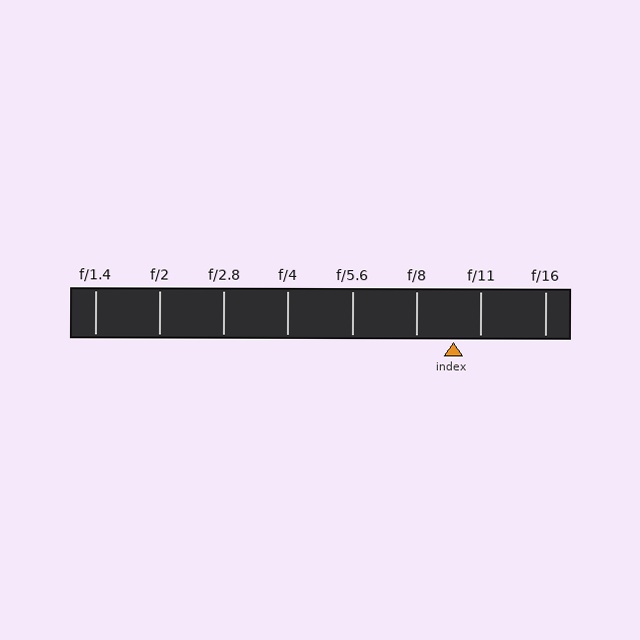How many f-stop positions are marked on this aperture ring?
There are 8 f-stop positions marked.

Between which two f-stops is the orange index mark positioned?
The index mark is between f/8 and f/11.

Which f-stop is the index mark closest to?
The index mark is closest to f/11.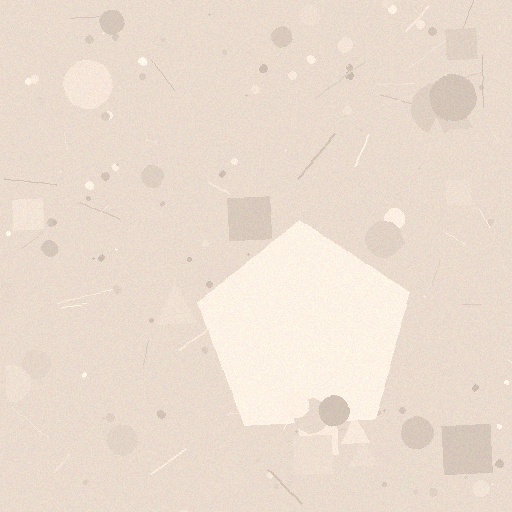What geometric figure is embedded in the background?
A pentagon is embedded in the background.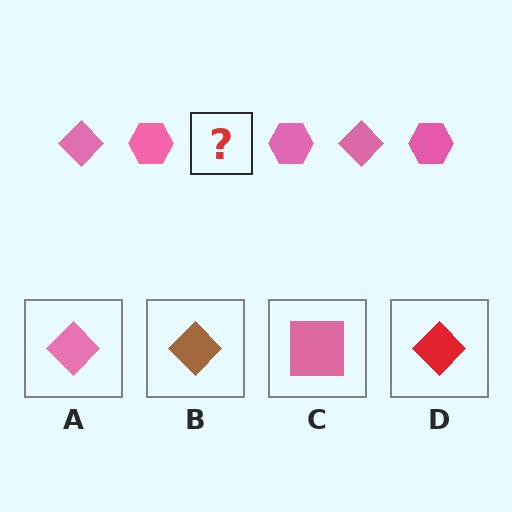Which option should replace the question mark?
Option A.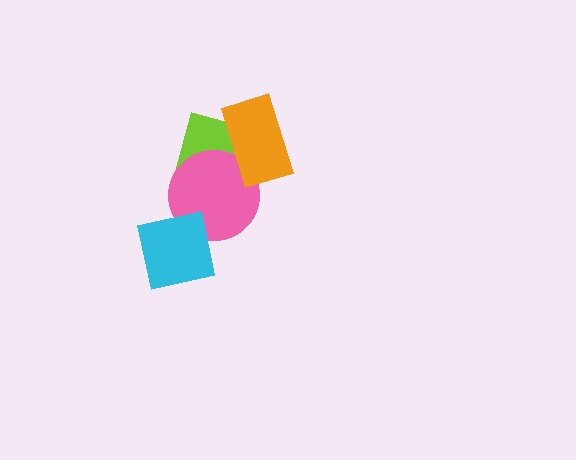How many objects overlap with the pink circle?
3 objects overlap with the pink circle.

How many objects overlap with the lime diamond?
2 objects overlap with the lime diamond.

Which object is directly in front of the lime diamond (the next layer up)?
The pink circle is directly in front of the lime diamond.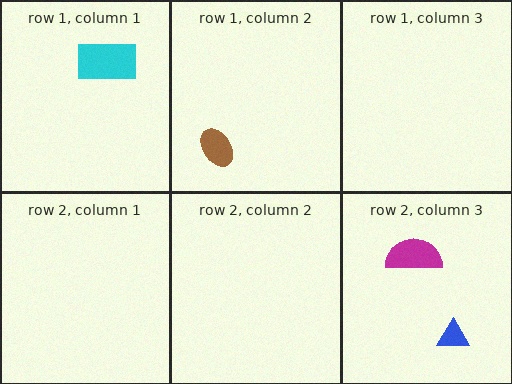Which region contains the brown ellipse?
The row 1, column 2 region.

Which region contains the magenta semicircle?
The row 2, column 3 region.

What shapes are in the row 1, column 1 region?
The cyan rectangle.